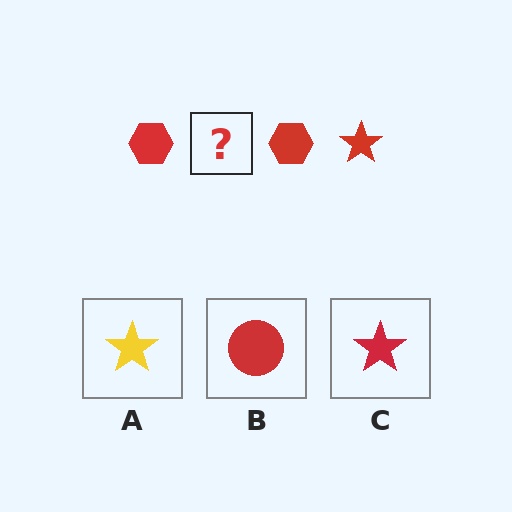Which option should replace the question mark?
Option C.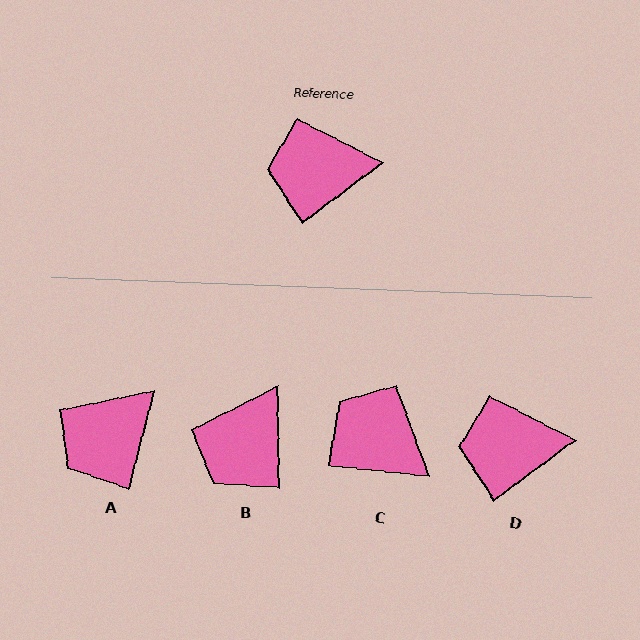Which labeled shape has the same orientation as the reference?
D.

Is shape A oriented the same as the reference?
No, it is off by about 39 degrees.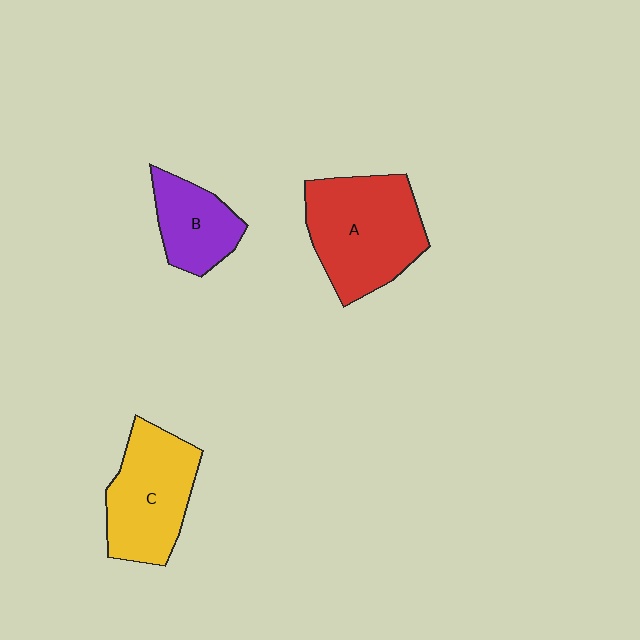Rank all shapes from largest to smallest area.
From largest to smallest: A (red), C (yellow), B (purple).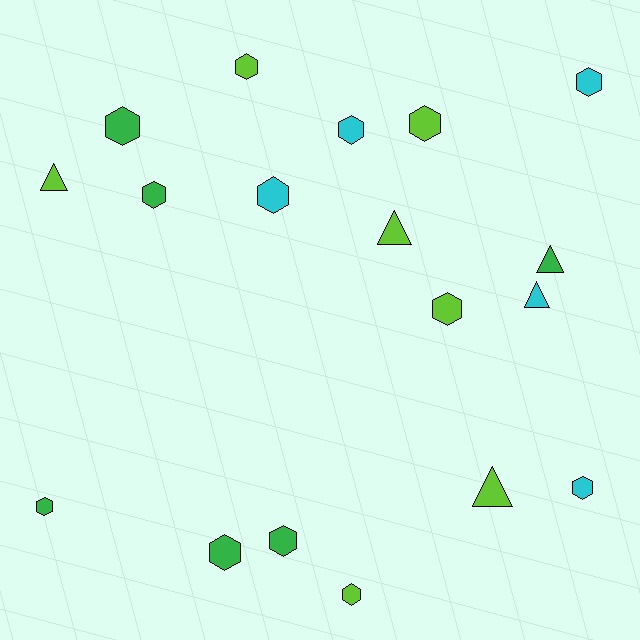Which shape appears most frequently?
Hexagon, with 13 objects.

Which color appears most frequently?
Lime, with 7 objects.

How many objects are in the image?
There are 18 objects.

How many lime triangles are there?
There are 3 lime triangles.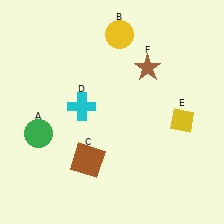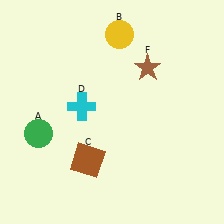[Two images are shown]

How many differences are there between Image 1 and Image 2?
There is 1 difference between the two images.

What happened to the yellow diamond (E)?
The yellow diamond (E) was removed in Image 2. It was in the bottom-right area of Image 1.